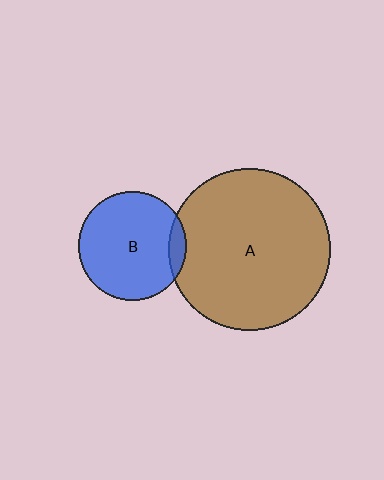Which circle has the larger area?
Circle A (brown).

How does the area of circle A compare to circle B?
Approximately 2.2 times.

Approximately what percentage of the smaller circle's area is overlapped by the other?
Approximately 10%.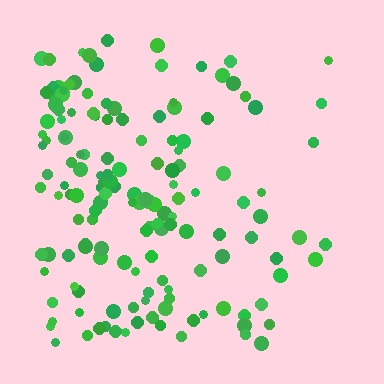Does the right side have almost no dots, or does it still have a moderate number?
Still a moderate number, just noticeably fewer than the left.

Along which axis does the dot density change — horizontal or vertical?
Horizontal.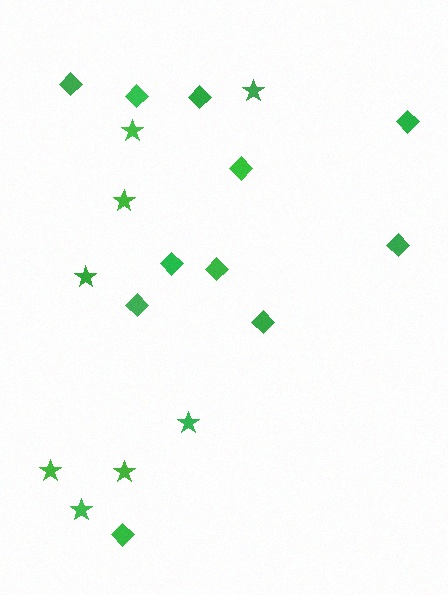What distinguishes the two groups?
There are 2 groups: one group of stars (8) and one group of diamonds (11).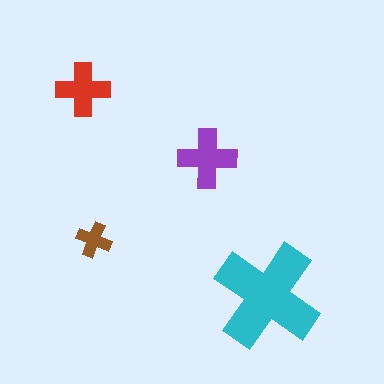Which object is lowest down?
The cyan cross is bottommost.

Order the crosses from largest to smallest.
the cyan one, the purple one, the red one, the brown one.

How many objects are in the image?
There are 4 objects in the image.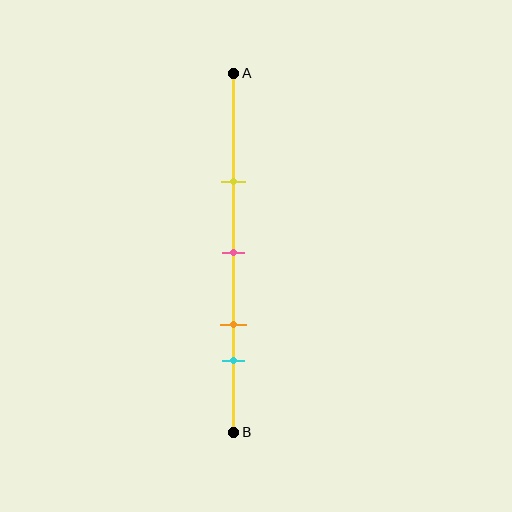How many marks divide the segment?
There are 4 marks dividing the segment.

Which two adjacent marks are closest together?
The orange and cyan marks are the closest adjacent pair.